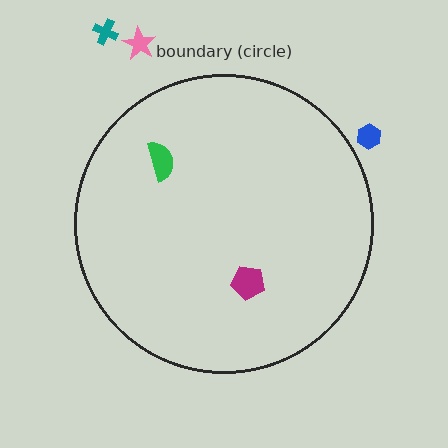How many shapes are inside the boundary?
2 inside, 3 outside.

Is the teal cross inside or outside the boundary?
Outside.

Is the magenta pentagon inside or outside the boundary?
Inside.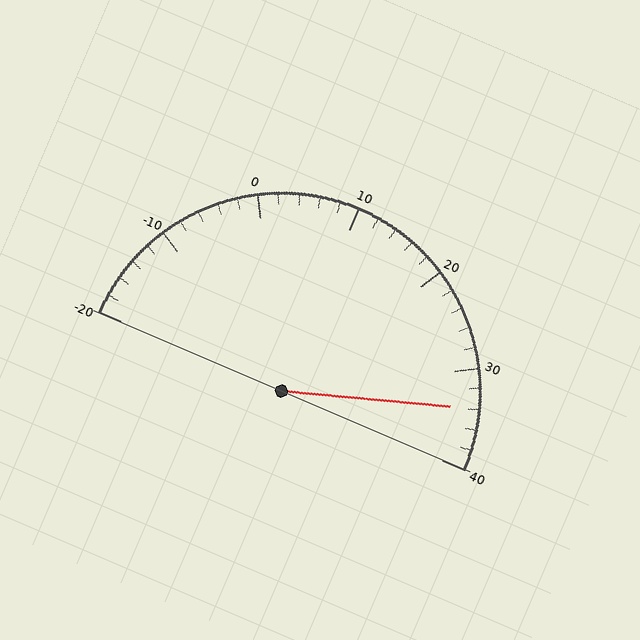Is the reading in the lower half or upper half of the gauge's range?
The reading is in the upper half of the range (-20 to 40).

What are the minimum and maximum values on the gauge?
The gauge ranges from -20 to 40.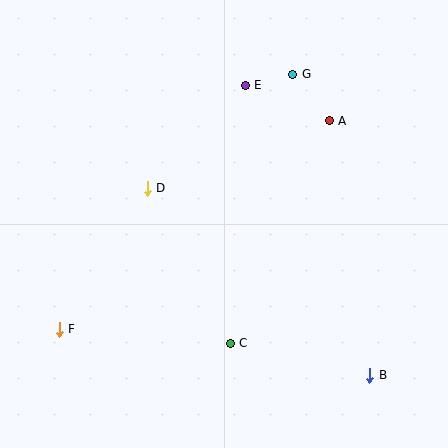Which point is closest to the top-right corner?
Point A is closest to the top-right corner.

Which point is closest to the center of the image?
Point D at (147, 188) is closest to the center.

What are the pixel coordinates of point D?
Point D is at (147, 188).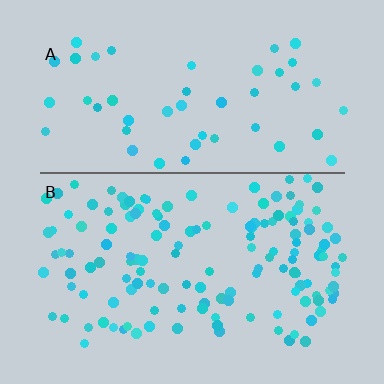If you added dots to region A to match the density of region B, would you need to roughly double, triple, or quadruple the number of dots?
Approximately triple.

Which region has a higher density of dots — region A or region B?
B (the bottom).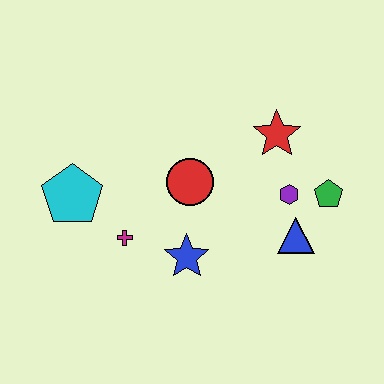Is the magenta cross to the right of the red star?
No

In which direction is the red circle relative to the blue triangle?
The red circle is to the left of the blue triangle.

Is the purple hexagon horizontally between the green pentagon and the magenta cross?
Yes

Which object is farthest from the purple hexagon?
The cyan pentagon is farthest from the purple hexagon.